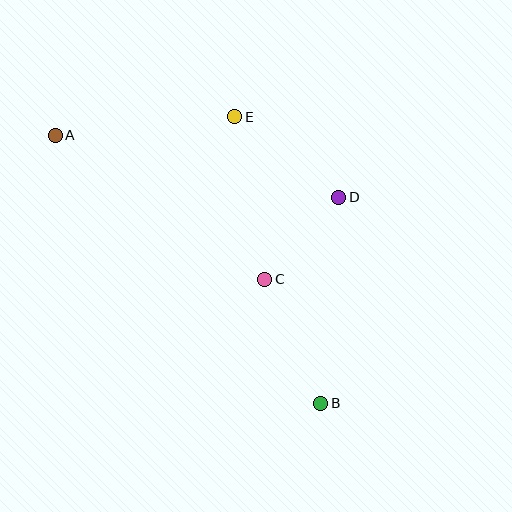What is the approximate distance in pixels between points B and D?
The distance between B and D is approximately 207 pixels.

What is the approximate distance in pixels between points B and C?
The distance between B and C is approximately 136 pixels.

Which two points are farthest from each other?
Points A and B are farthest from each other.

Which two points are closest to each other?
Points C and D are closest to each other.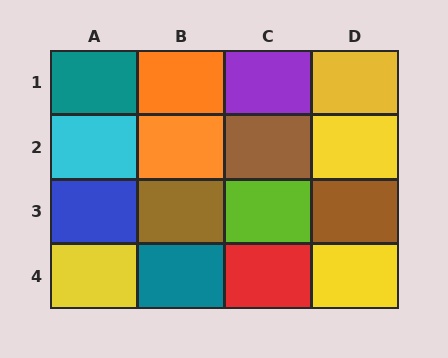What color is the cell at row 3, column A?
Blue.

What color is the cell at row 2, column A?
Cyan.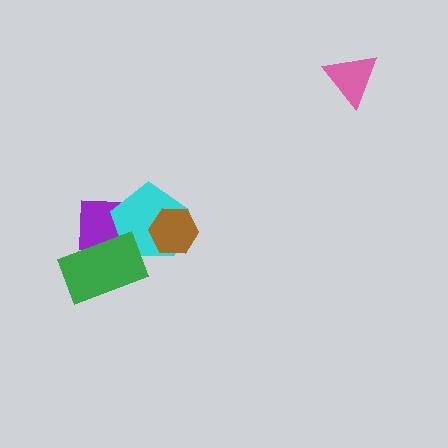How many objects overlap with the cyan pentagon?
3 objects overlap with the cyan pentagon.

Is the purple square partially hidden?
Yes, it is partially covered by another shape.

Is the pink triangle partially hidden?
No, no other shape covers it.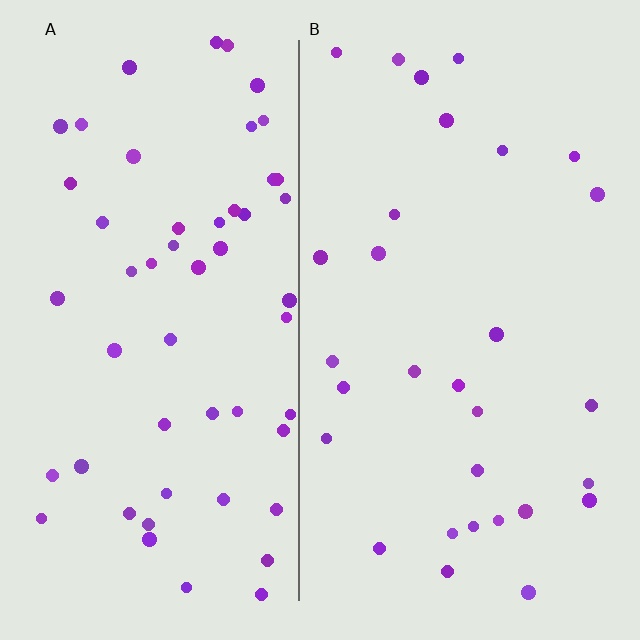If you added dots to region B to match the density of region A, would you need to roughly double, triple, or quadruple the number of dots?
Approximately double.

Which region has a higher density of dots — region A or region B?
A (the left).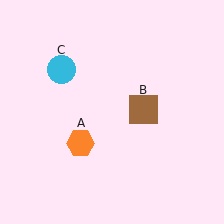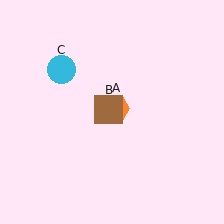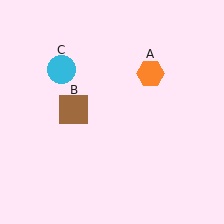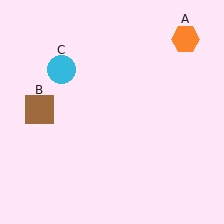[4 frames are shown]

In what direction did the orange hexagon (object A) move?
The orange hexagon (object A) moved up and to the right.